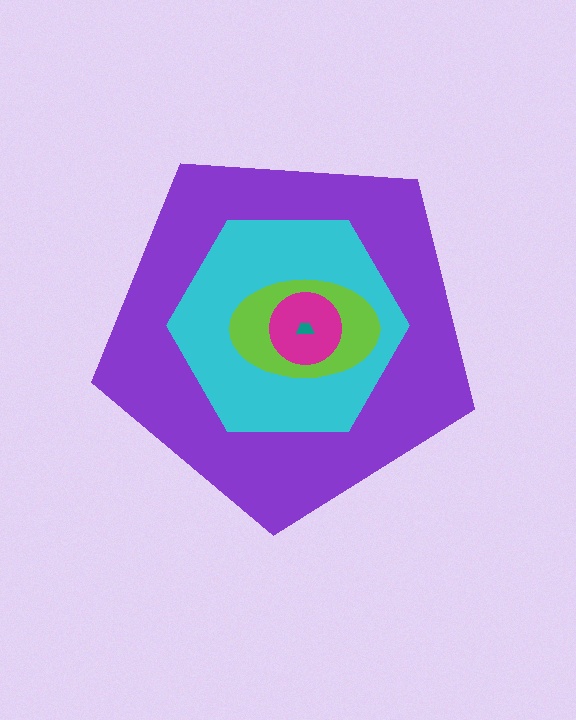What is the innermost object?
The teal trapezoid.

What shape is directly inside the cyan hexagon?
The lime ellipse.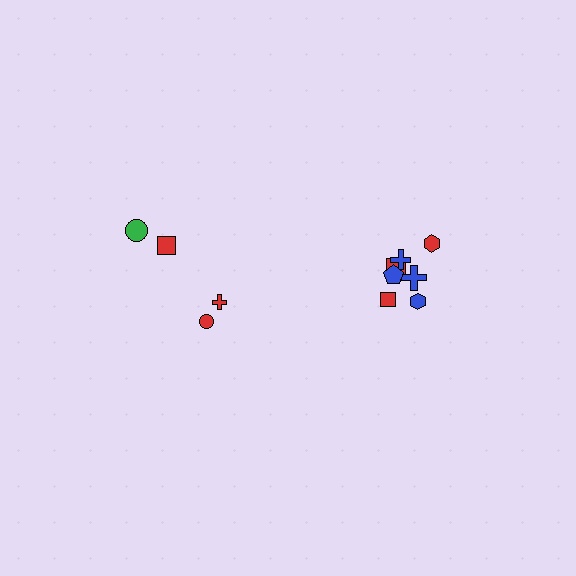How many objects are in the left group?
There are 4 objects.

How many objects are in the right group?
There are 7 objects.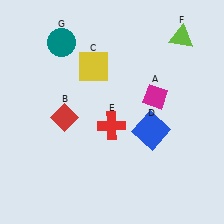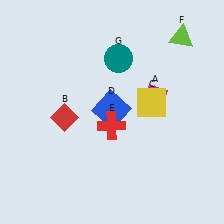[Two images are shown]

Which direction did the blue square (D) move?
The blue square (D) moved left.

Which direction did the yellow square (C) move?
The yellow square (C) moved right.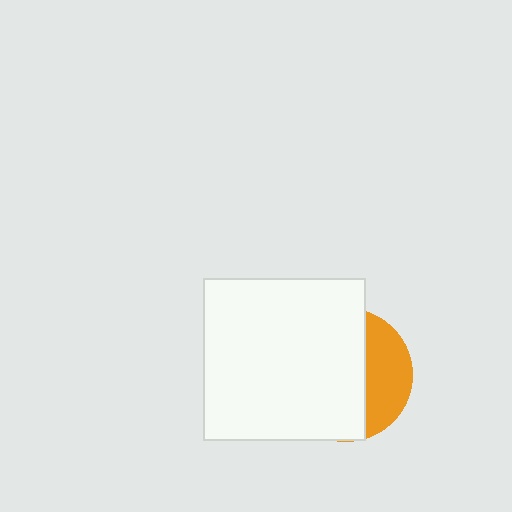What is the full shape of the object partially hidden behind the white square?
The partially hidden object is an orange circle.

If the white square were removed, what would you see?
You would see the complete orange circle.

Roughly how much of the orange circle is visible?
A small part of it is visible (roughly 31%).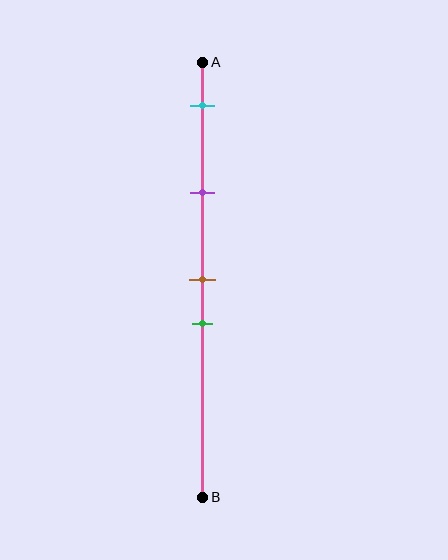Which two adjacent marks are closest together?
The brown and green marks are the closest adjacent pair.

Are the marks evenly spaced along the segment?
No, the marks are not evenly spaced.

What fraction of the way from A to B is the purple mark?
The purple mark is approximately 30% (0.3) of the way from A to B.